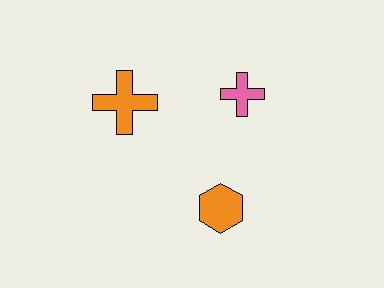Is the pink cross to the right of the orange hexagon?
Yes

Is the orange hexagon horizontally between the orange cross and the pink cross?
Yes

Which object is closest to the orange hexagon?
The pink cross is closest to the orange hexagon.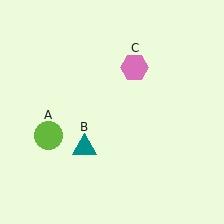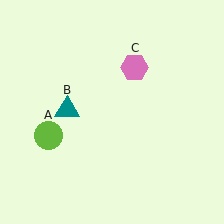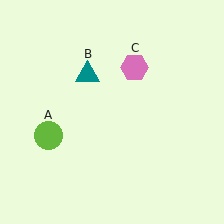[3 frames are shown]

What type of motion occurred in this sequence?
The teal triangle (object B) rotated clockwise around the center of the scene.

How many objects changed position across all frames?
1 object changed position: teal triangle (object B).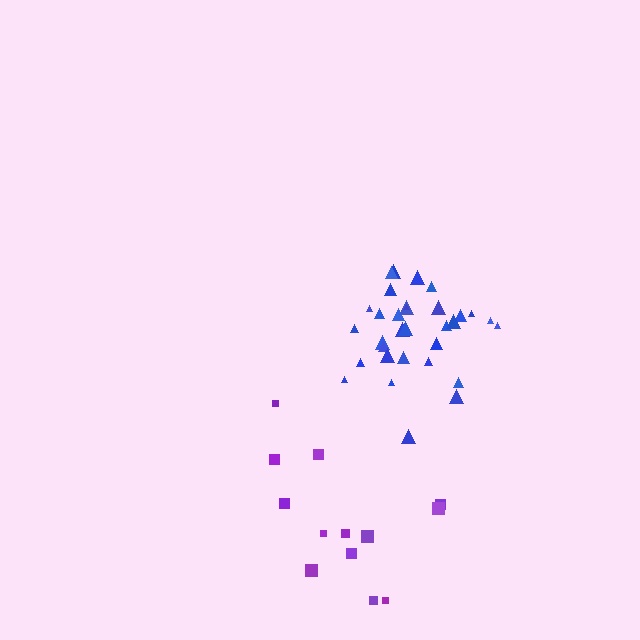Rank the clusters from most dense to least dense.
blue, purple.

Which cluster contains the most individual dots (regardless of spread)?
Blue (32).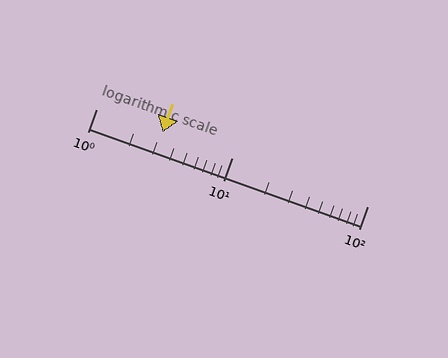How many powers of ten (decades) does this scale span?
The scale spans 2 decades, from 1 to 100.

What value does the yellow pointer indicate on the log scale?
The pointer indicates approximately 3.1.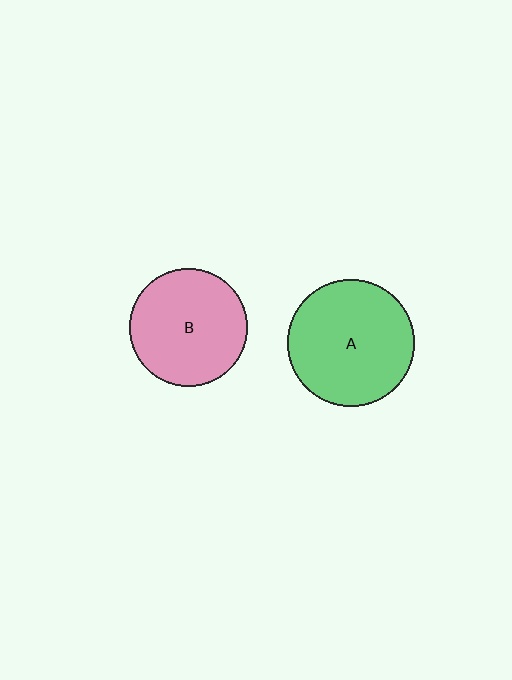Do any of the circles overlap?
No, none of the circles overlap.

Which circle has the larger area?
Circle A (green).